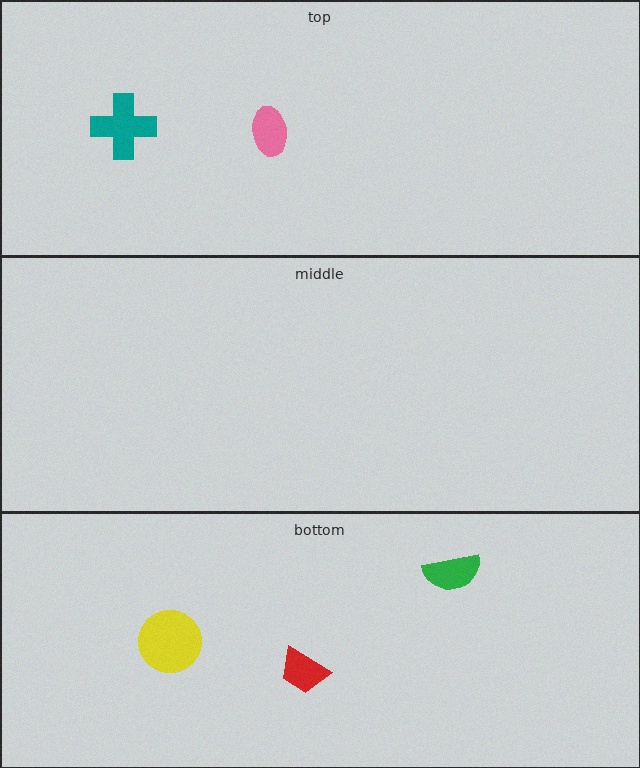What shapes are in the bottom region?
The green semicircle, the red trapezoid, the yellow circle.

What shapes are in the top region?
The teal cross, the pink ellipse.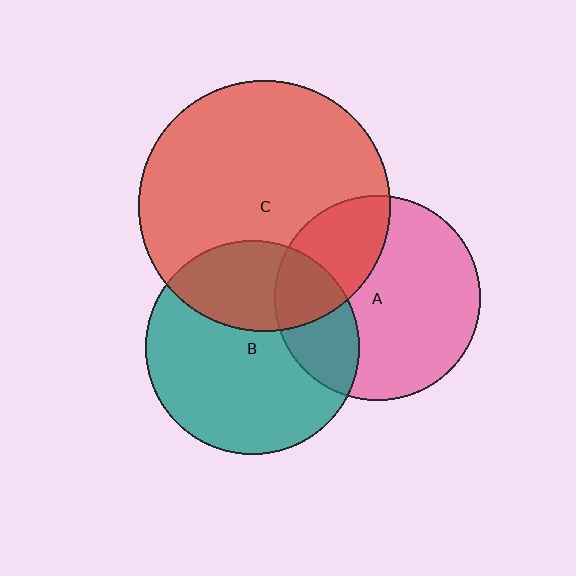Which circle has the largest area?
Circle C (red).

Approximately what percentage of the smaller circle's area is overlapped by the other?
Approximately 25%.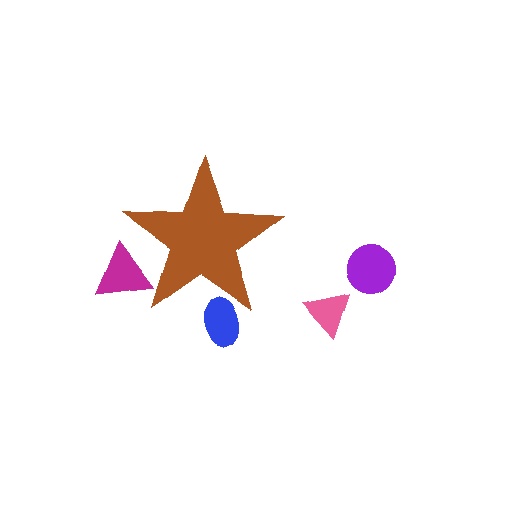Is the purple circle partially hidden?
No, the purple circle is fully visible.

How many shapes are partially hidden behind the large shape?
2 shapes are partially hidden.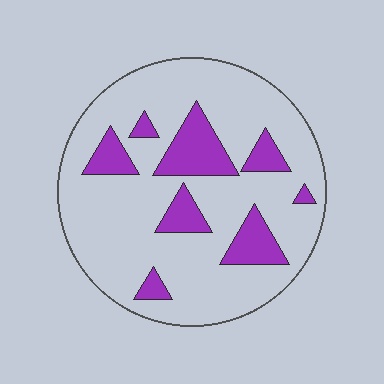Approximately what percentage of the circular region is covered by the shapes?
Approximately 20%.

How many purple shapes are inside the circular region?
8.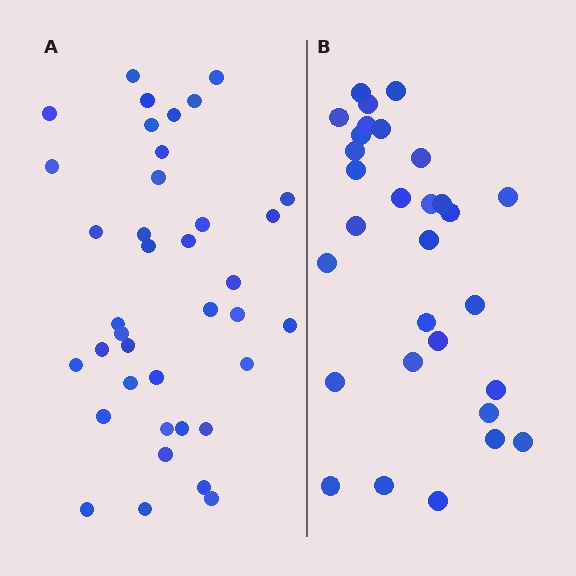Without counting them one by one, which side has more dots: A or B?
Region A (the left region) has more dots.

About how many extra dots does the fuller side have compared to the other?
Region A has roughly 8 or so more dots than region B.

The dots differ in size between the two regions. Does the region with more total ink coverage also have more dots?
No. Region B has more total ink coverage because its dots are larger, but region A actually contains more individual dots. Total area can be misleading — the number of items is what matters here.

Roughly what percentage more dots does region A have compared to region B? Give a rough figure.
About 25% more.